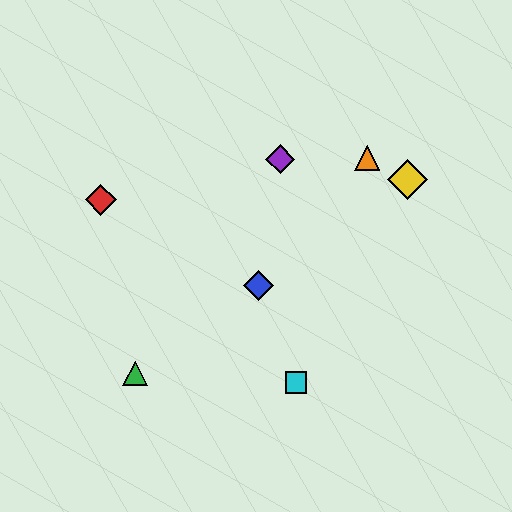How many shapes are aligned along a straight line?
3 shapes (the blue diamond, the green triangle, the yellow diamond) are aligned along a straight line.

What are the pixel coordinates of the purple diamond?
The purple diamond is at (280, 159).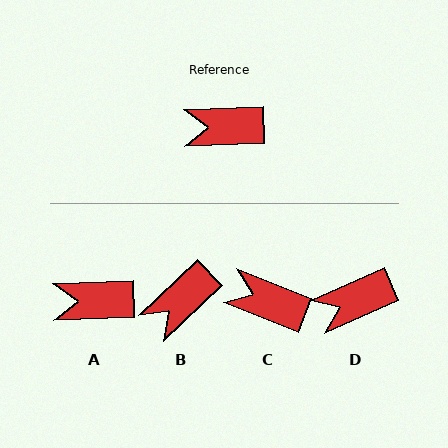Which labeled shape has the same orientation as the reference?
A.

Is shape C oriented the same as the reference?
No, it is off by about 24 degrees.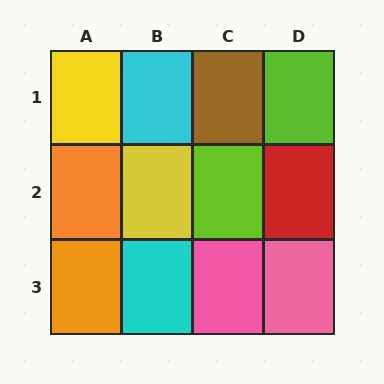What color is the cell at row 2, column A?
Orange.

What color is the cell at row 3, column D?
Pink.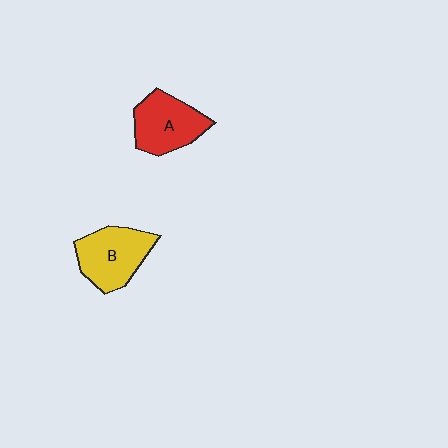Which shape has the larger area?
Shape B (yellow).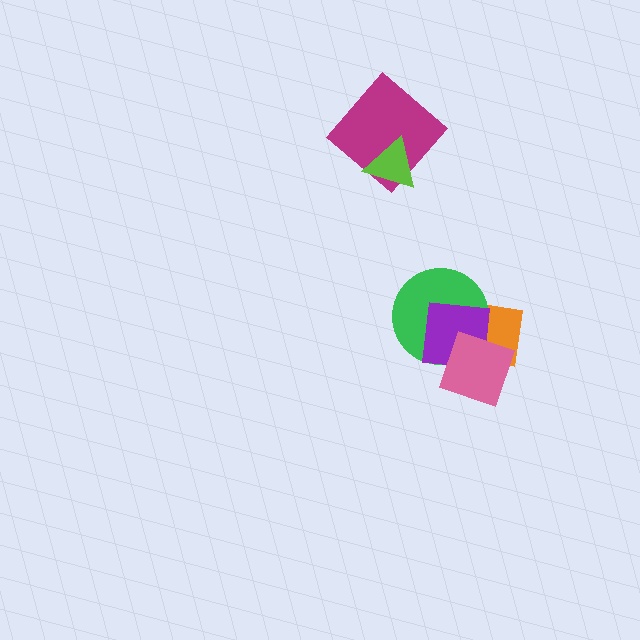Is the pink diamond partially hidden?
No, no other shape covers it.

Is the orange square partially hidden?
Yes, it is partially covered by another shape.